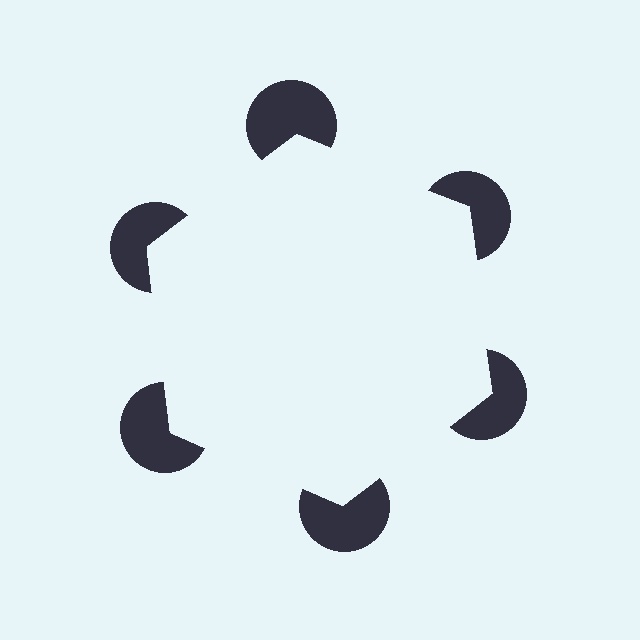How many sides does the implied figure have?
6 sides.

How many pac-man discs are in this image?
There are 6 — one at each vertex of the illusory hexagon.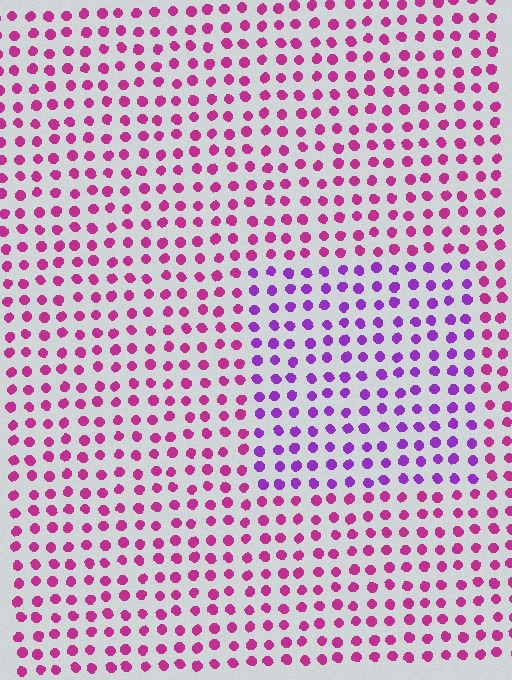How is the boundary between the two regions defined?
The boundary is defined purely by a slight shift in hue (about 38 degrees). Spacing, size, and orientation are identical on both sides.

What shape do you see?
I see a rectangle.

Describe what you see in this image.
The image is filled with small magenta elements in a uniform arrangement. A rectangle-shaped region is visible where the elements are tinted to a slightly different hue, forming a subtle color boundary.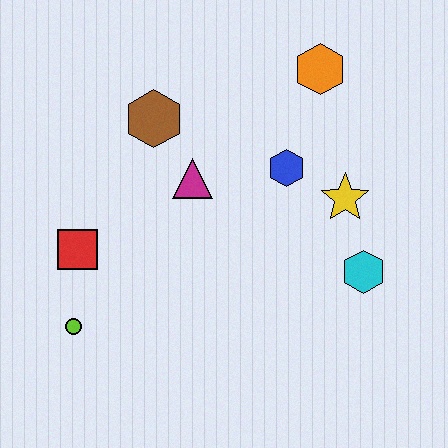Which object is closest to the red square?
The lime circle is closest to the red square.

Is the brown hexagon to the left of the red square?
No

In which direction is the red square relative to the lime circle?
The red square is above the lime circle.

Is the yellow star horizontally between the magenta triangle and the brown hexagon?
No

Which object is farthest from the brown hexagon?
The cyan hexagon is farthest from the brown hexagon.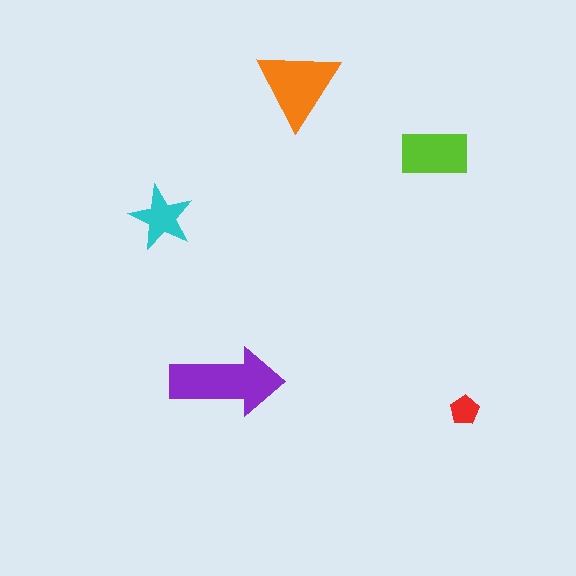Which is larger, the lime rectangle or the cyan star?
The lime rectangle.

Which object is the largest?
The purple arrow.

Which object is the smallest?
The red pentagon.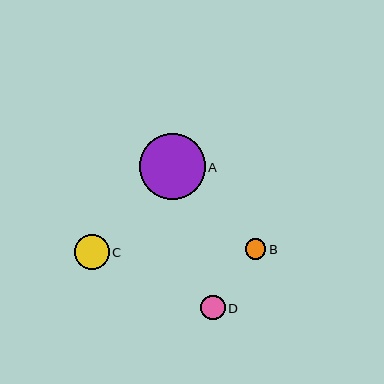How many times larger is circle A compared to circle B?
Circle A is approximately 3.2 times the size of circle B.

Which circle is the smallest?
Circle B is the smallest with a size of approximately 20 pixels.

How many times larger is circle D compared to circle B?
Circle D is approximately 1.2 times the size of circle B.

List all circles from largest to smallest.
From largest to smallest: A, C, D, B.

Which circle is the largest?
Circle A is the largest with a size of approximately 66 pixels.